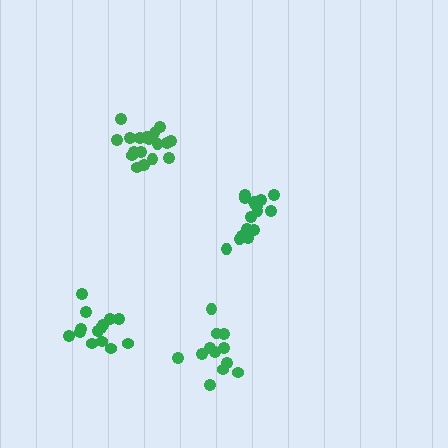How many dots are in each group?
Group 1: 14 dots, Group 2: 12 dots, Group 3: 16 dots, Group 4: 18 dots (60 total).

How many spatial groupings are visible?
There are 4 spatial groupings.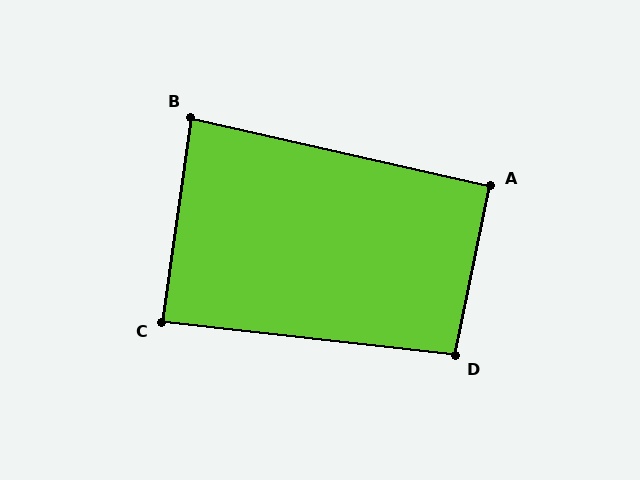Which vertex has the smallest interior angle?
B, at approximately 85 degrees.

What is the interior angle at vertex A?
Approximately 91 degrees (approximately right).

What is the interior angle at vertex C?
Approximately 89 degrees (approximately right).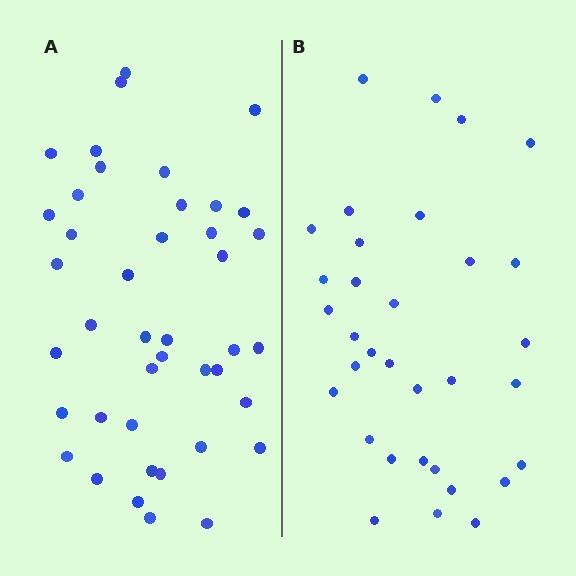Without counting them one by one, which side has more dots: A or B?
Region A (the left region) has more dots.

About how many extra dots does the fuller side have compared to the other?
Region A has roughly 8 or so more dots than region B.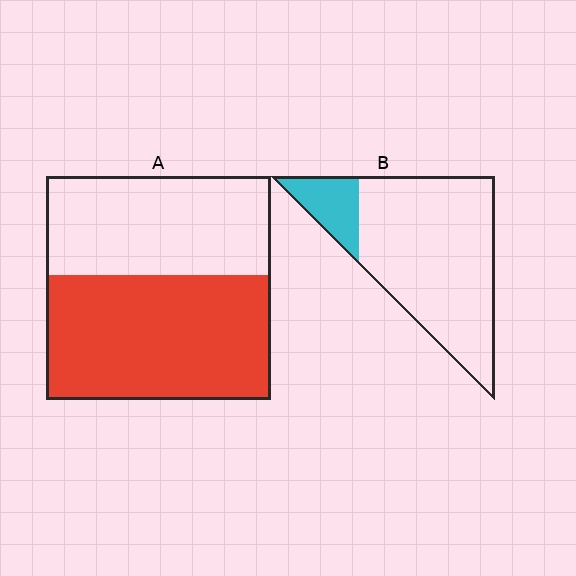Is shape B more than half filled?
No.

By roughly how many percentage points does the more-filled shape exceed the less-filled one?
By roughly 40 percentage points (A over B).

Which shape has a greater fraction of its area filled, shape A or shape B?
Shape A.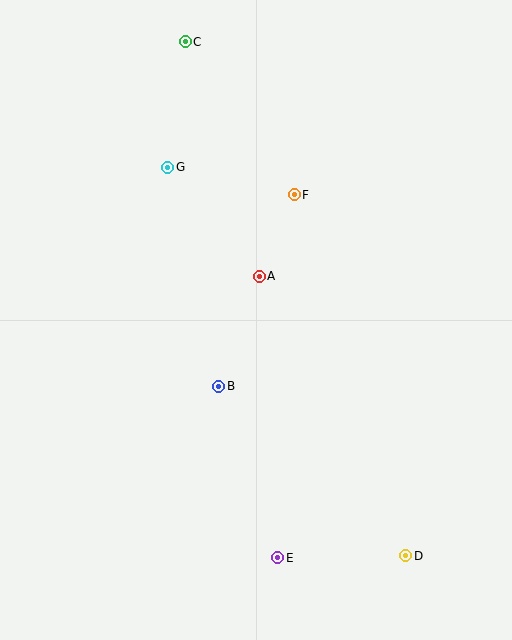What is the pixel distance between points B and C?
The distance between B and C is 346 pixels.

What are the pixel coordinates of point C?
Point C is at (185, 42).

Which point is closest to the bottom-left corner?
Point E is closest to the bottom-left corner.